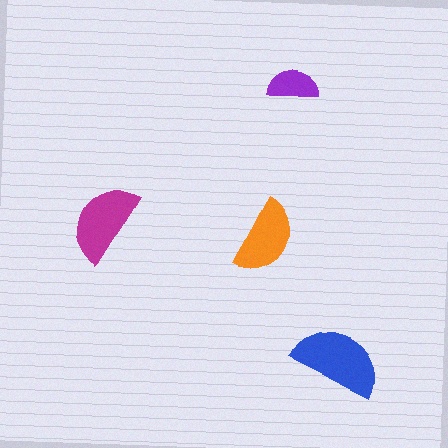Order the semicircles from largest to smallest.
the blue one, the magenta one, the orange one, the purple one.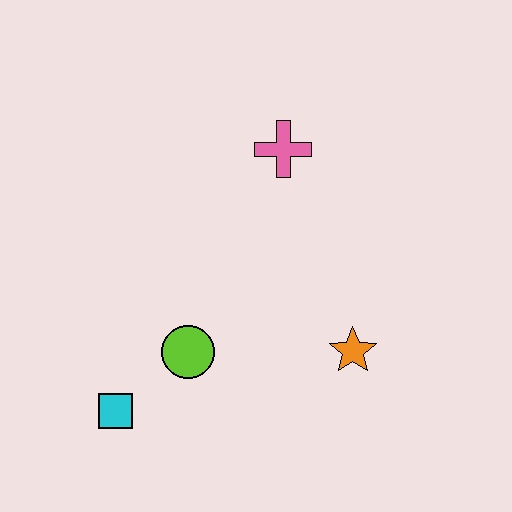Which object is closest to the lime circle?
The cyan square is closest to the lime circle.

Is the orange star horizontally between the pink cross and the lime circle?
No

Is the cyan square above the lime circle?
No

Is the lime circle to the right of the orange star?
No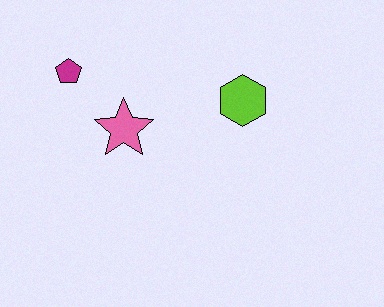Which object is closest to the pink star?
The magenta pentagon is closest to the pink star.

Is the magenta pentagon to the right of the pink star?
No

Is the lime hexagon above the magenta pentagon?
No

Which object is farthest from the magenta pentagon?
The lime hexagon is farthest from the magenta pentagon.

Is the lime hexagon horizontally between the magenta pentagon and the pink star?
No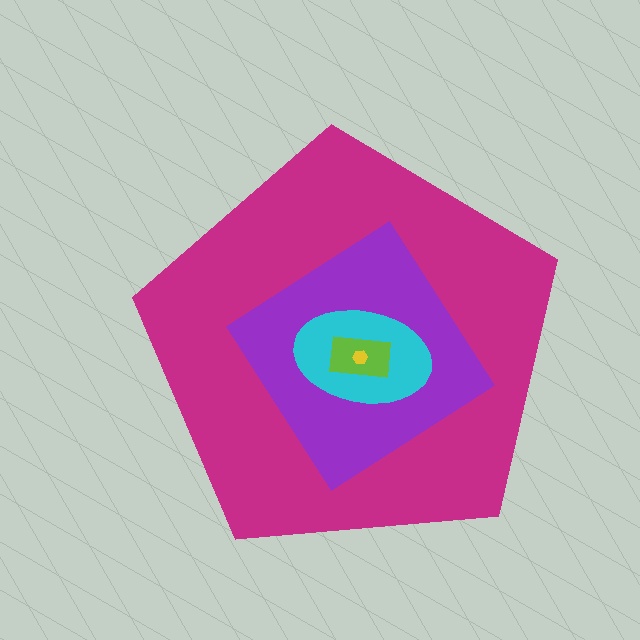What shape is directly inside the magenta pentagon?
The purple diamond.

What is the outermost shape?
The magenta pentagon.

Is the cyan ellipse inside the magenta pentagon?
Yes.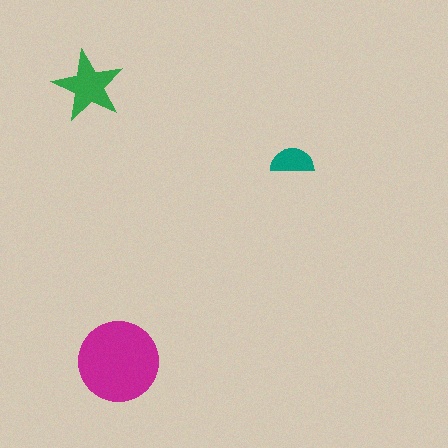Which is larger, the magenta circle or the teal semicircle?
The magenta circle.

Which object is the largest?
The magenta circle.